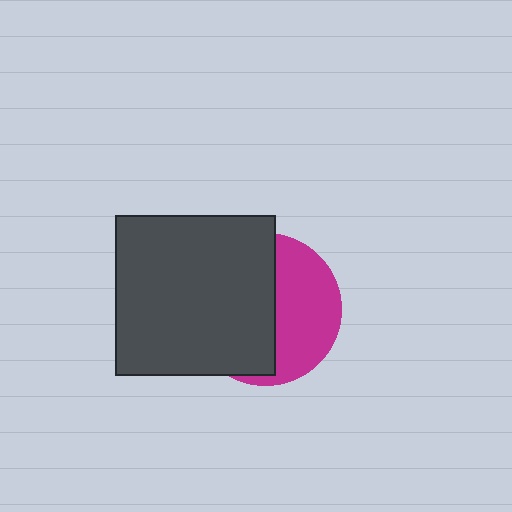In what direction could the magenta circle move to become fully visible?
The magenta circle could move right. That would shift it out from behind the dark gray square entirely.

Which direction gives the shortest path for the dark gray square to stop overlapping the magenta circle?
Moving left gives the shortest separation.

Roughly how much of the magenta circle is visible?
A small part of it is visible (roughly 44%).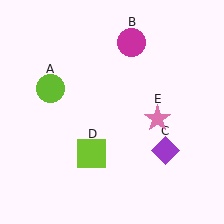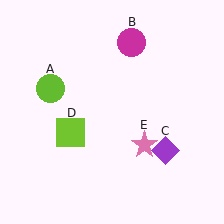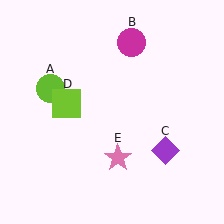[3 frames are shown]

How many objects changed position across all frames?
2 objects changed position: lime square (object D), pink star (object E).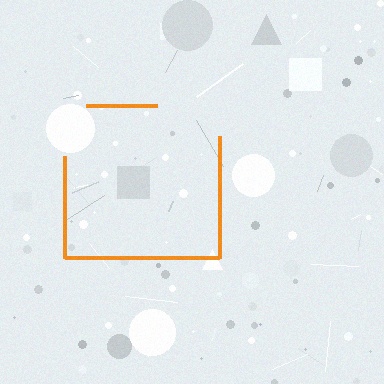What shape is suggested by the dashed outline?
The dashed outline suggests a square.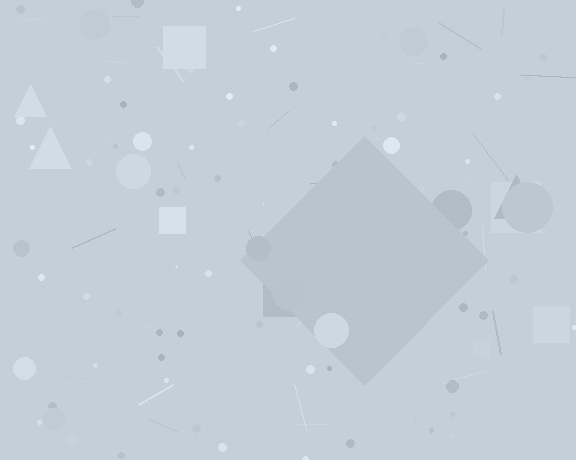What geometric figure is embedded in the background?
A diamond is embedded in the background.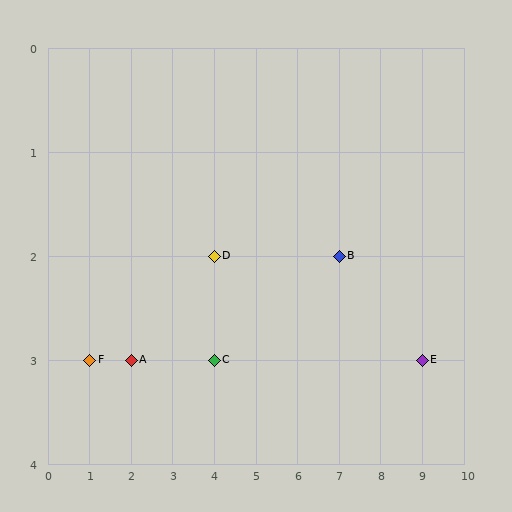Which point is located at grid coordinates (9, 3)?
Point E is at (9, 3).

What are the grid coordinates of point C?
Point C is at grid coordinates (4, 3).